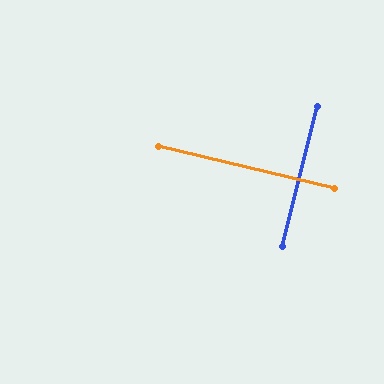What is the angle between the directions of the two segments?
Approximately 90 degrees.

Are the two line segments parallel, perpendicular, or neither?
Perpendicular — they meet at approximately 90°.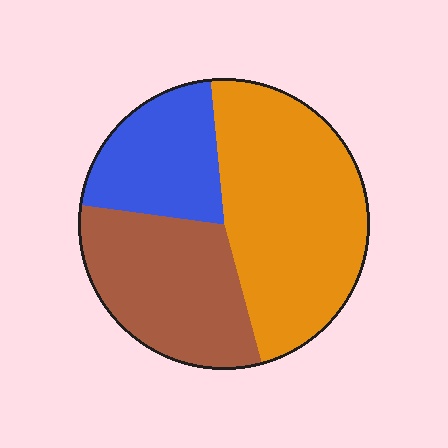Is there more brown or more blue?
Brown.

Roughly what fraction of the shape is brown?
Brown covers about 30% of the shape.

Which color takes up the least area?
Blue, at roughly 20%.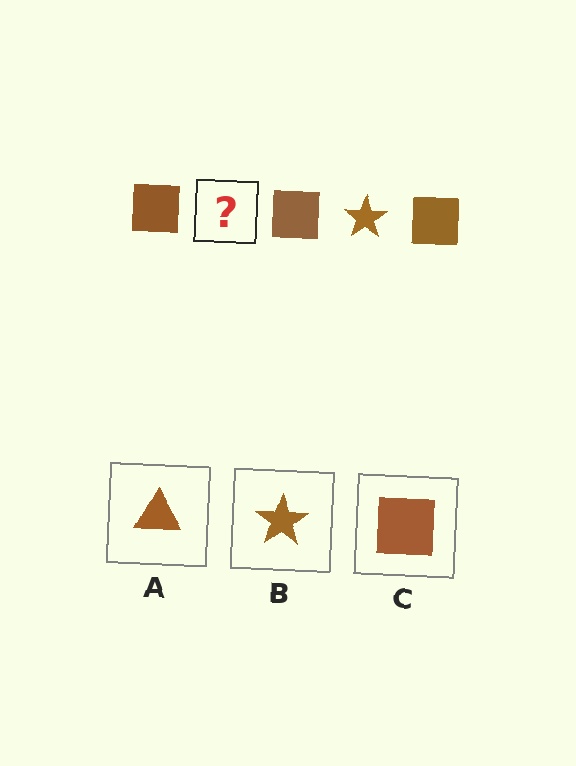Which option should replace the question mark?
Option B.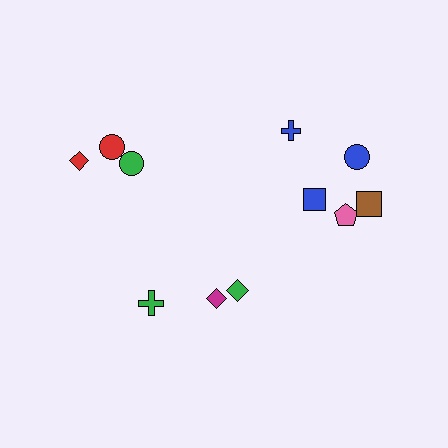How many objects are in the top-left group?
There are 3 objects.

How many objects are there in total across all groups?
There are 11 objects.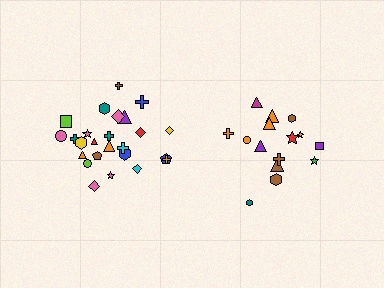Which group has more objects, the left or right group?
The left group.